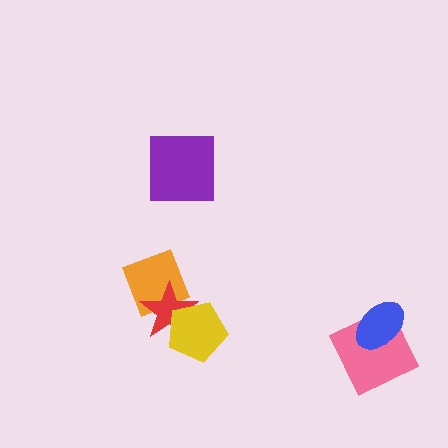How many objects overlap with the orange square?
1 object overlaps with the orange square.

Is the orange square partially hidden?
Yes, it is partially covered by another shape.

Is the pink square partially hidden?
Yes, it is partially covered by another shape.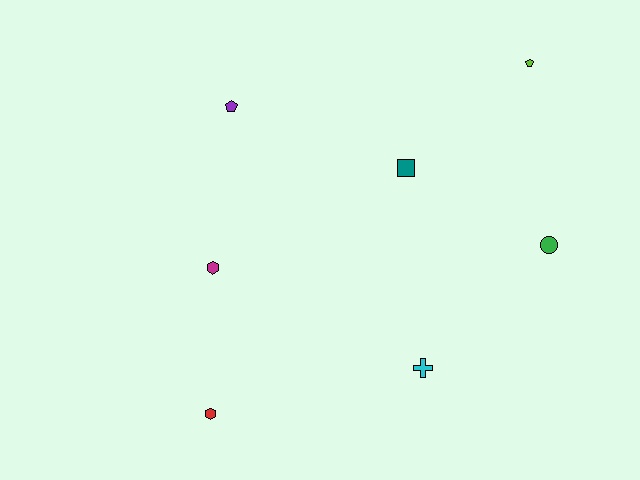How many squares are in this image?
There is 1 square.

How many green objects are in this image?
There is 1 green object.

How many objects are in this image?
There are 7 objects.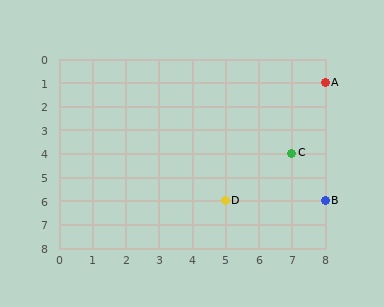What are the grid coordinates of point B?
Point B is at grid coordinates (8, 6).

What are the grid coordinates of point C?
Point C is at grid coordinates (7, 4).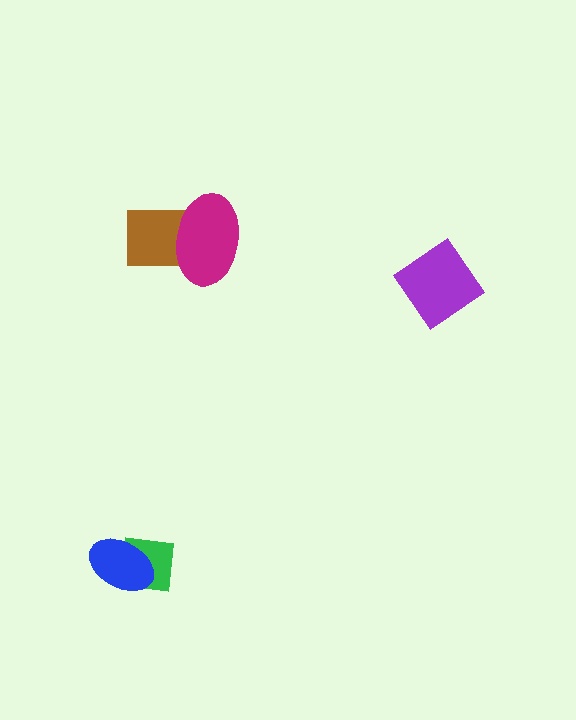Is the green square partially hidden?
Yes, it is partially covered by another shape.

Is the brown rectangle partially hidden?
Yes, it is partially covered by another shape.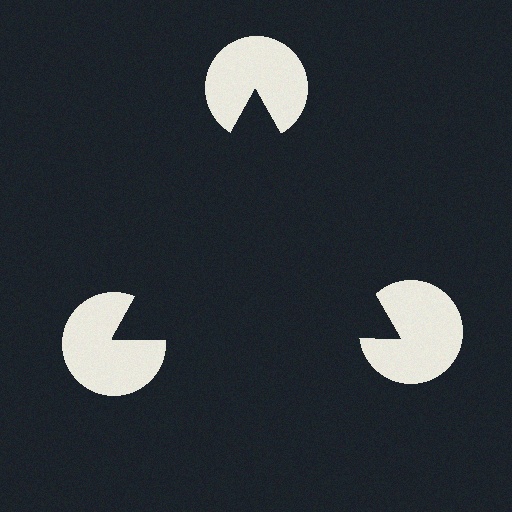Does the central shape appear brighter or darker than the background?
It typically appears slightly darker than the background, even though no actual brightness change is drawn.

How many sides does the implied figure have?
3 sides.